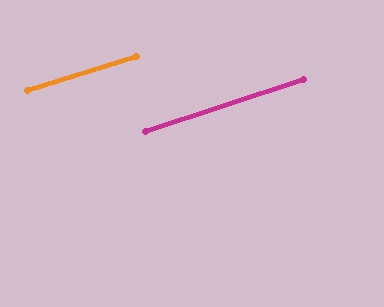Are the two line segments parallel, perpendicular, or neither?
Parallel — their directions differ by only 0.6°.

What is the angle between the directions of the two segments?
Approximately 1 degree.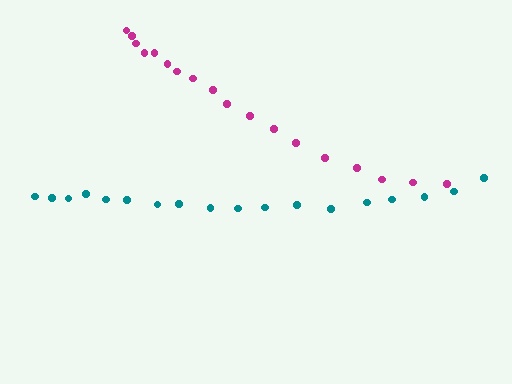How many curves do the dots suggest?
There are 2 distinct paths.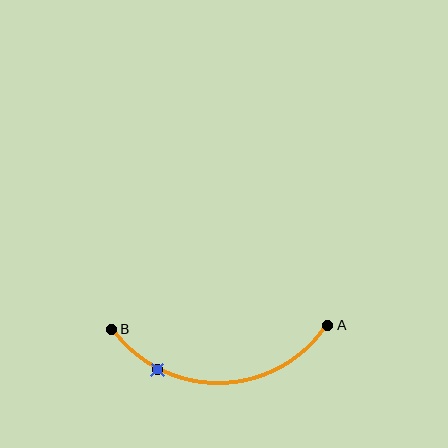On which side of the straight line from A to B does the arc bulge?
The arc bulges below the straight line connecting A and B.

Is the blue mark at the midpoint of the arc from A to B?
No. The blue mark lies on the arc but is closer to endpoint B. The arc midpoint would be at the point on the curve equidistant along the arc from both A and B.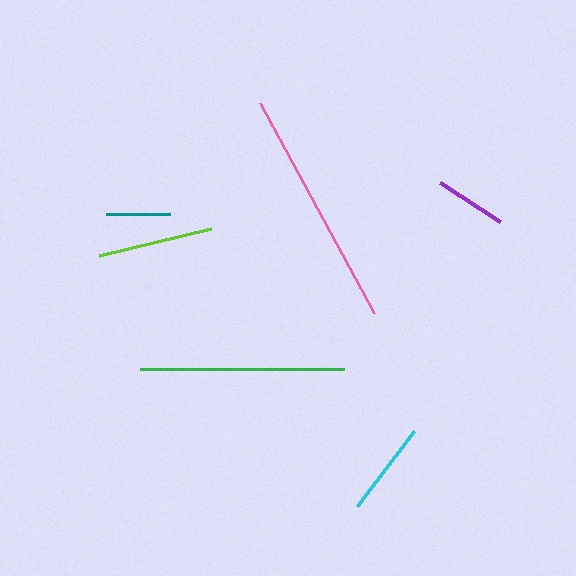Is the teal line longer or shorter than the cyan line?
The cyan line is longer than the teal line.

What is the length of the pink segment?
The pink segment is approximately 239 pixels long.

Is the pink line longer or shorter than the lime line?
The pink line is longer than the lime line.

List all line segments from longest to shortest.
From longest to shortest: pink, green, lime, cyan, purple, teal.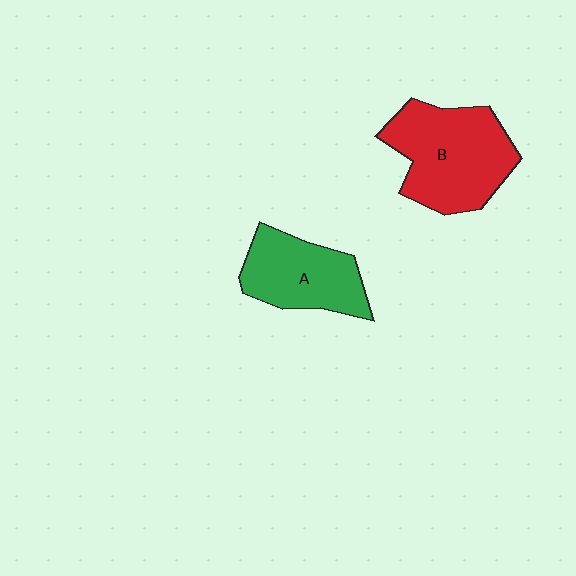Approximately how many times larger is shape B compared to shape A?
Approximately 1.4 times.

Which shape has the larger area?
Shape B (red).